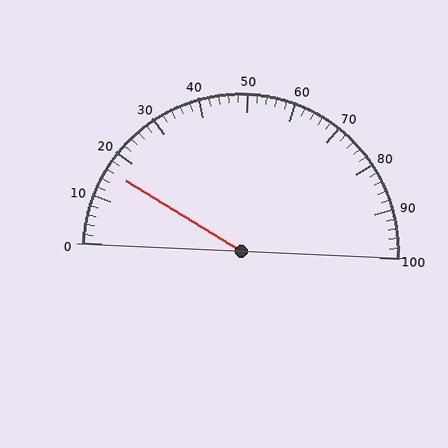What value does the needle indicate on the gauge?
The needle indicates approximately 16.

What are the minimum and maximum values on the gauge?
The gauge ranges from 0 to 100.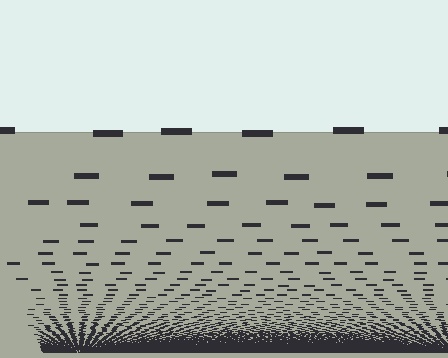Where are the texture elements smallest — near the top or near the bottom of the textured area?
Near the bottom.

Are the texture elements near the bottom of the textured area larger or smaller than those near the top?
Smaller. The gradient is inverted — elements near the bottom are smaller and denser.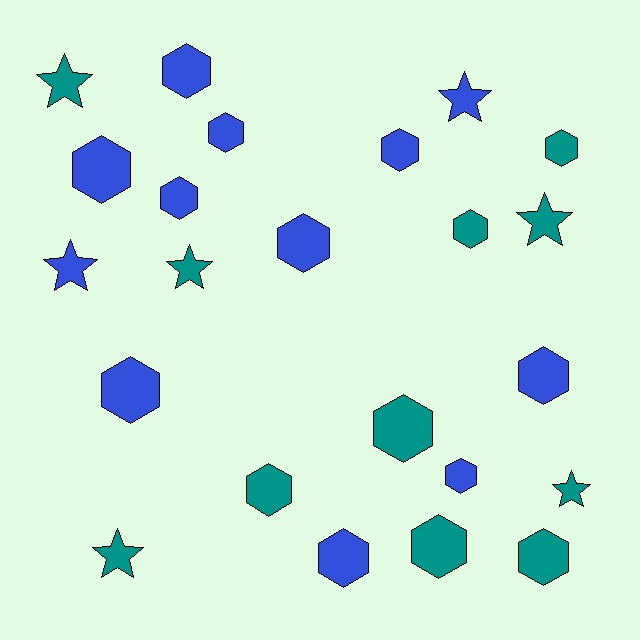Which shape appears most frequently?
Hexagon, with 16 objects.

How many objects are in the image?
There are 23 objects.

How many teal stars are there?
There are 5 teal stars.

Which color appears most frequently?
Blue, with 12 objects.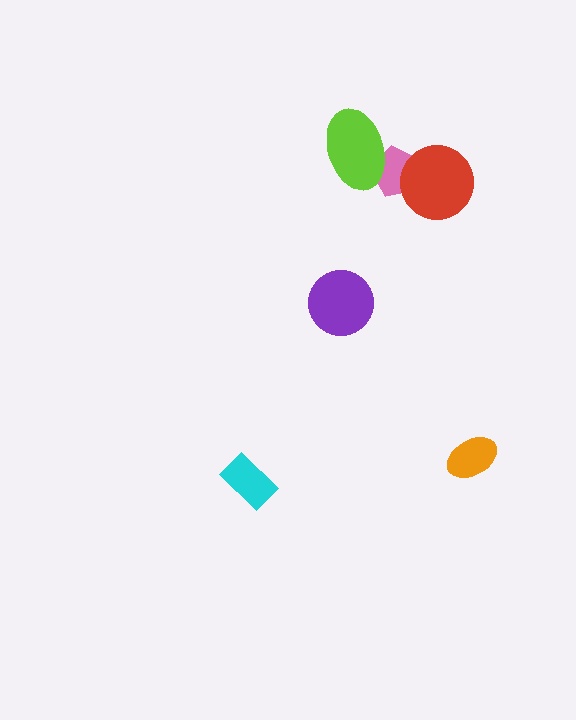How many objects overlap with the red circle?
1 object overlaps with the red circle.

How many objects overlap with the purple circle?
0 objects overlap with the purple circle.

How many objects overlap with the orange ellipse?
0 objects overlap with the orange ellipse.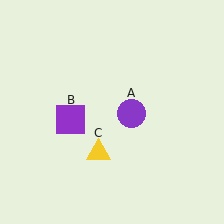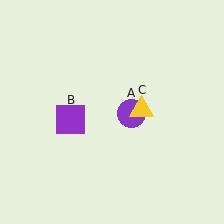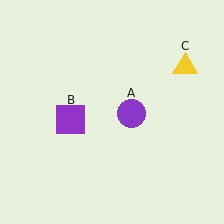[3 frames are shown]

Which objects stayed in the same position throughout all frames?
Purple circle (object A) and purple square (object B) remained stationary.